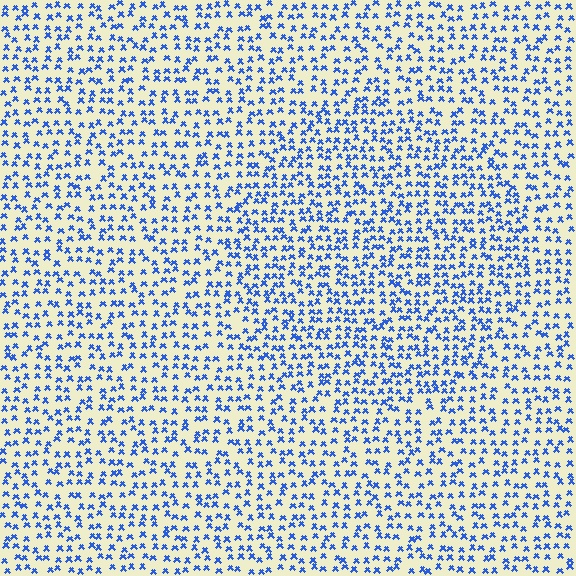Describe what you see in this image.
The image contains small blue elements arranged at two different densities. A circle-shaped region is visible where the elements are more densely packed than the surrounding area.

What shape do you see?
I see a circle.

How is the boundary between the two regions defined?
The boundary is defined by a change in element density (approximately 1.4x ratio). All elements are the same color, size, and shape.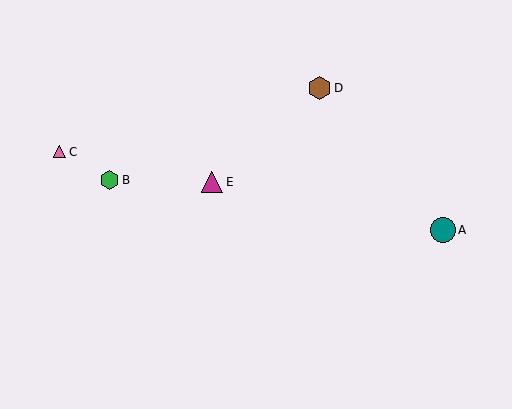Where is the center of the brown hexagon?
The center of the brown hexagon is at (319, 88).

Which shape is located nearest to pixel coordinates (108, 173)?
The green hexagon (labeled B) at (109, 180) is nearest to that location.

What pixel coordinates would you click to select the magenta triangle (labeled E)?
Click at (212, 182) to select the magenta triangle E.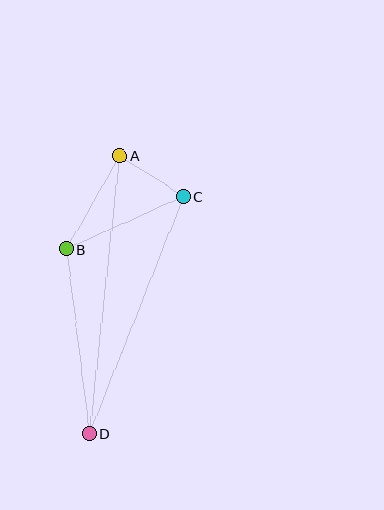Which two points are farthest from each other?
Points A and D are farthest from each other.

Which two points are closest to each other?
Points A and C are closest to each other.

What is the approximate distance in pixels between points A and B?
The distance between A and B is approximately 108 pixels.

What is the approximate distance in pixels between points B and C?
The distance between B and C is approximately 128 pixels.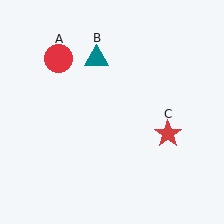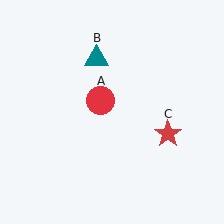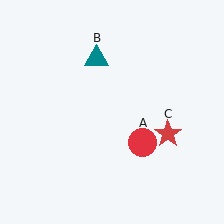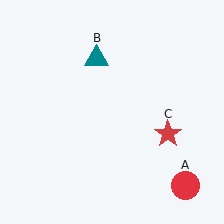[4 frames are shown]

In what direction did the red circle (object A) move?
The red circle (object A) moved down and to the right.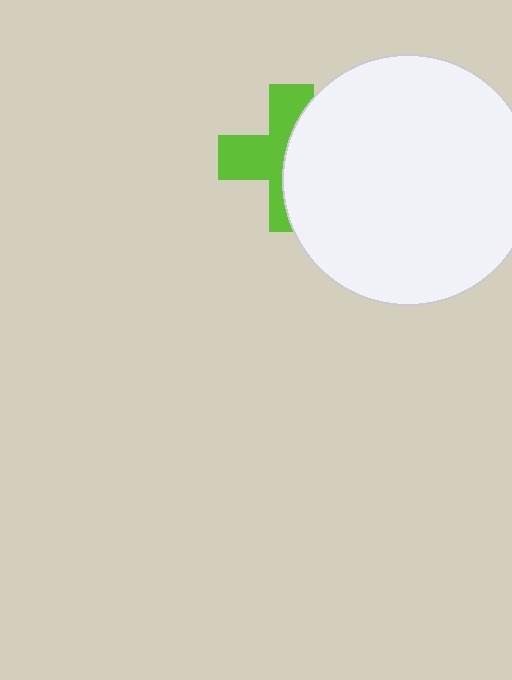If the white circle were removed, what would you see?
You would see the complete lime cross.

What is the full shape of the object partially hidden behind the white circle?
The partially hidden object is a lime cross.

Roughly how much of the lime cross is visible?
About half of it is visible (roughly 50%).